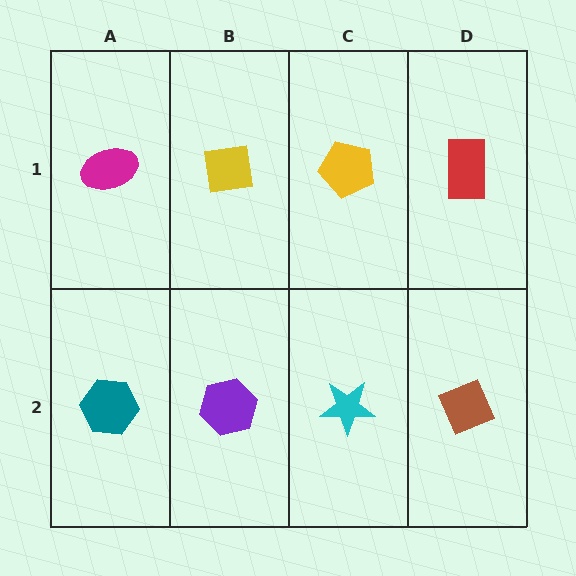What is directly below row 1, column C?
A cyan star.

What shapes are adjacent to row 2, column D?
A red rectangle (row 1, column D), a cyan star (row 2, column C).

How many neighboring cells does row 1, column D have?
2.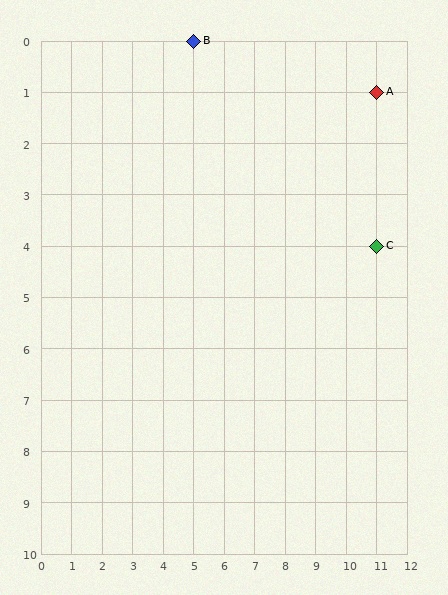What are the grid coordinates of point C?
Point C is at grid coordinates (11, 4).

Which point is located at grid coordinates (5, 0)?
Point B is at (5, 0).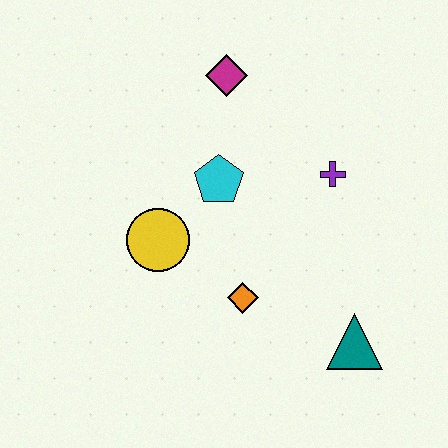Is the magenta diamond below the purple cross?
No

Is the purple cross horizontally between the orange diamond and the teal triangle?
Yes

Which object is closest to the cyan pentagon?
The yellow circle is closest to the cyan pentagon.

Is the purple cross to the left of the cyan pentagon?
No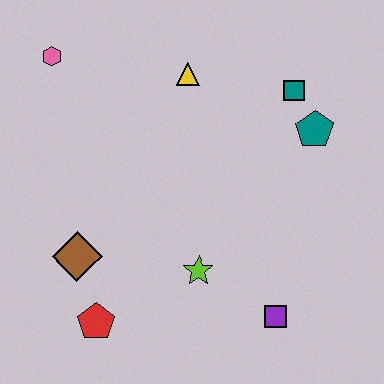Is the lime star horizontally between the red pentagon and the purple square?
Yes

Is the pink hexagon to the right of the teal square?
No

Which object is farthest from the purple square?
The pink hexagon is farthest from the purple square.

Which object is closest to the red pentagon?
The brown diamond is closest to the red pentagon.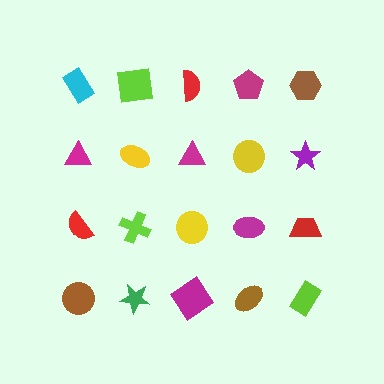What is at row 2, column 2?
A yellow ellipse.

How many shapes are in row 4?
5 shapes.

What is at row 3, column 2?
A lime cross.